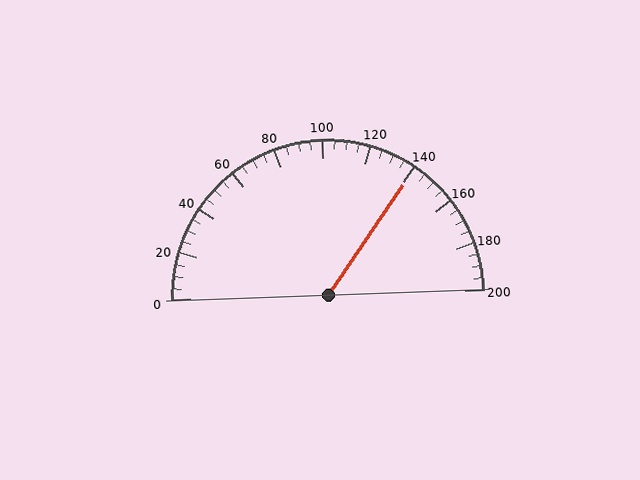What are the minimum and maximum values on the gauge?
The gauge ranges from 0 to 200.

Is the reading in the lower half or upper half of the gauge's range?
The reading is in the upper half of the range (0 to 200).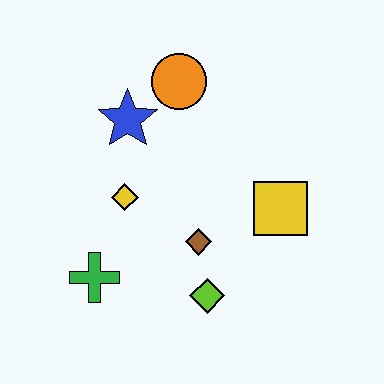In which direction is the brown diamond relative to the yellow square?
The brown diamond is to the left of the yellow square.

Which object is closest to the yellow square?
The brown diamond is closest to the yellow square.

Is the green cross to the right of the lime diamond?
No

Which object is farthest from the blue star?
The lime diamond is farthest from the blue star.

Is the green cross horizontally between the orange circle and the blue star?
No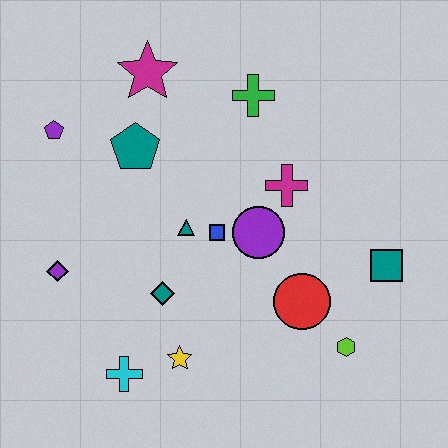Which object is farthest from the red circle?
The purple pentagon is farthest from the red circle.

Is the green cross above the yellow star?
Yes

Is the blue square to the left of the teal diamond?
No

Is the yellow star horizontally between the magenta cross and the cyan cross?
Yes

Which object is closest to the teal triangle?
The blue square is closest to the teal triangle.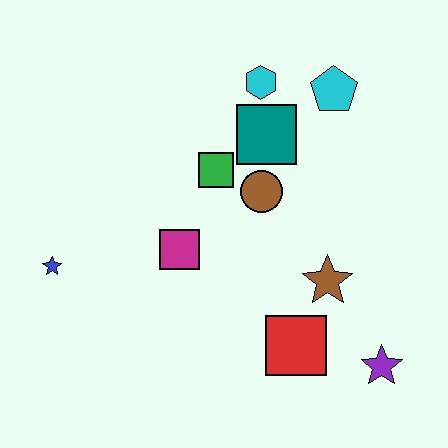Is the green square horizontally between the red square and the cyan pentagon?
No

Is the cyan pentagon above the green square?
Yes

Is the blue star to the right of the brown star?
No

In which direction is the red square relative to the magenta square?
The red square is to the right of the magenta square.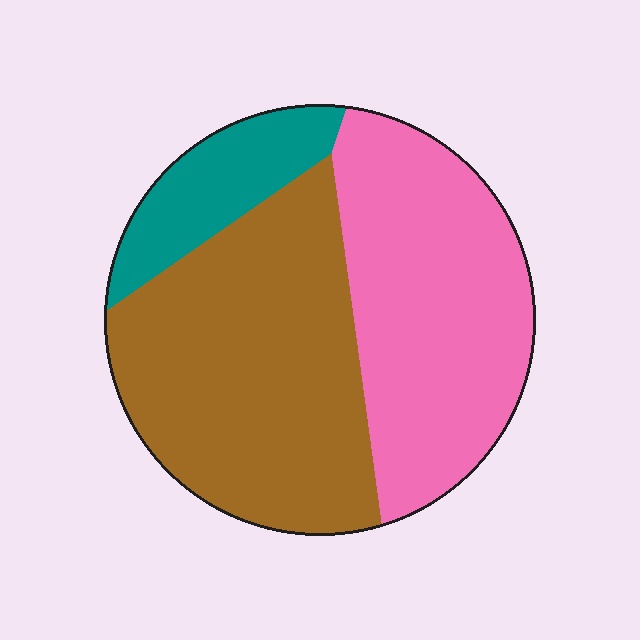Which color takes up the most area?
Brown, at roughly 45%.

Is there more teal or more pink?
Pink.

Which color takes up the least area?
Teal, at roughly 15%.